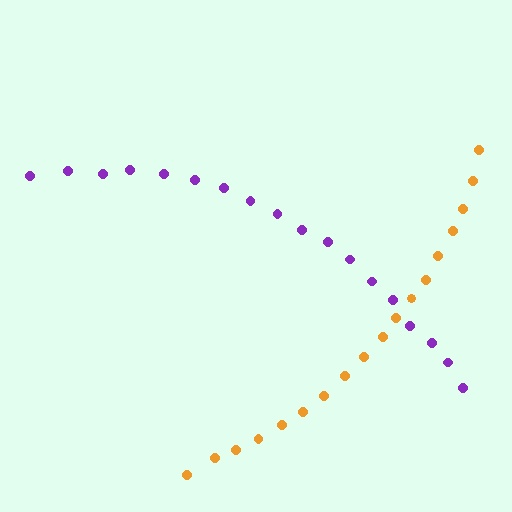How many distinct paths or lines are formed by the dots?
There are 2 distinct paths.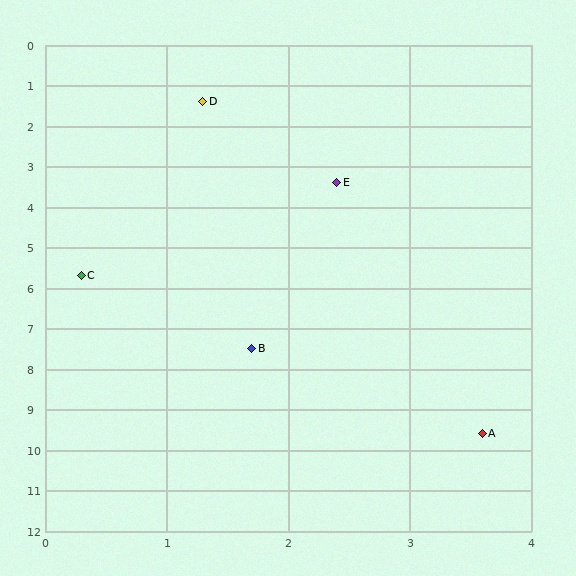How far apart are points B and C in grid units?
Points B and C are about 2.3 grid units apart.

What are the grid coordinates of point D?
Point D is at approximately (1.3, 1.4).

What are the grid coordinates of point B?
Point B is at approximately (1.7, 7.5).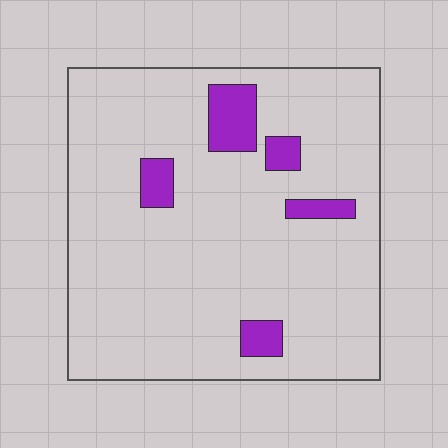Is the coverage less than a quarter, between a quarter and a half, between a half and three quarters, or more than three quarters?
Less than a quarter.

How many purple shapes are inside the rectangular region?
5.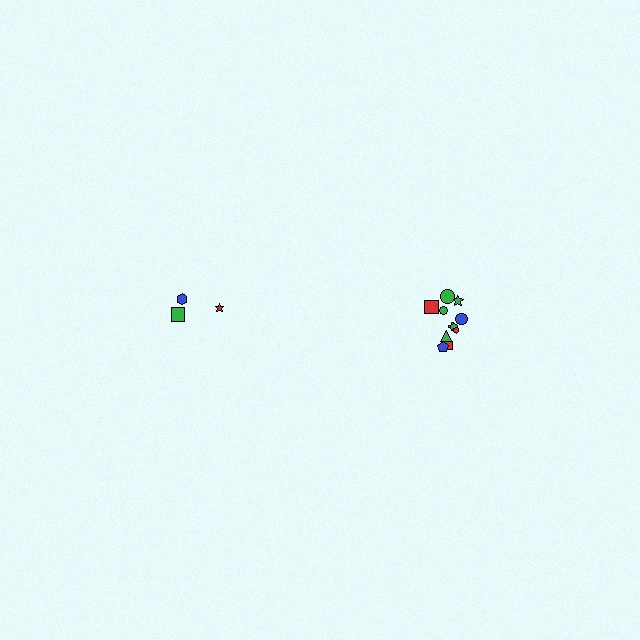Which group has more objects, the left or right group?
The right group.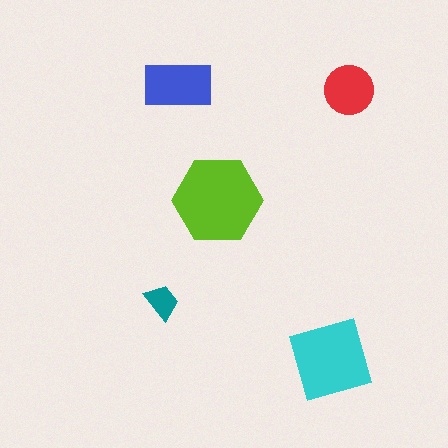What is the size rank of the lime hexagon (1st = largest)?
1st.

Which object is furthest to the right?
The red circle is rightmost.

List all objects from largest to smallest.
The lime hexagon, the cyan square, the blue rectangle, the red circle, the teal trapezoid.